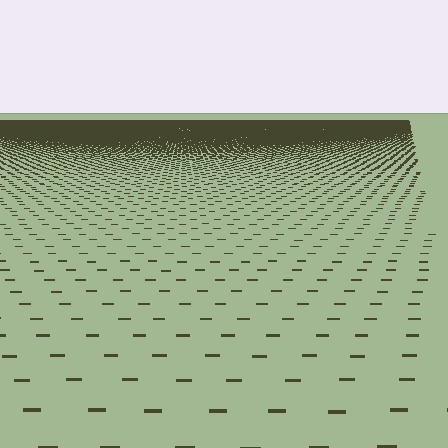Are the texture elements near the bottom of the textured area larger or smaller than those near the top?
Larger. Near the bottom, elements are closer to the viewer and appear at a bigger on-screen size.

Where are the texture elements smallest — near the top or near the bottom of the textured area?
Near the top.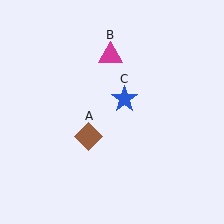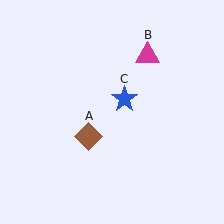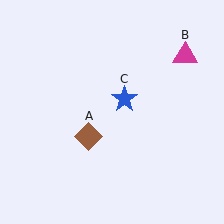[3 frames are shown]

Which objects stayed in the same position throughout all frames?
Brown diamond (object A) and blue star (object C) remained stationary.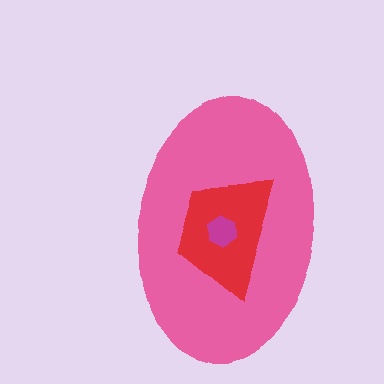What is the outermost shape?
The pink ellipse.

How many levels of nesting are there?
3.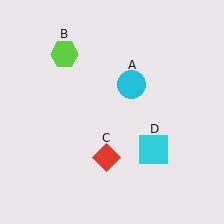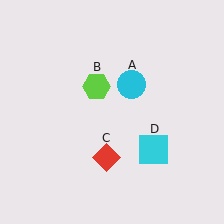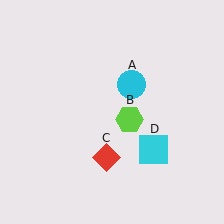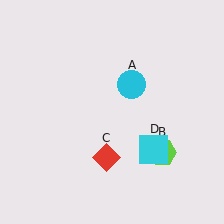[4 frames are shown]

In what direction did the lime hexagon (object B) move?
The lime hexagon (object B) moved down and to the right.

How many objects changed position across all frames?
1 object changed position: lime hexagon (object B).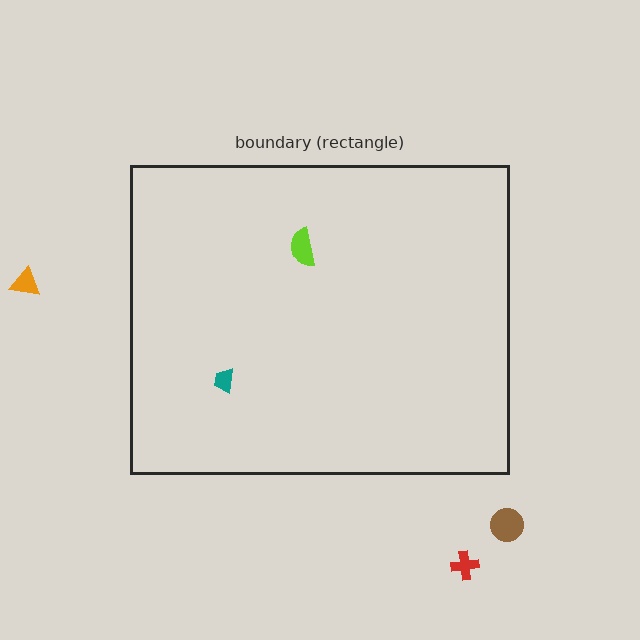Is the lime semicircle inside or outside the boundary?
Inside.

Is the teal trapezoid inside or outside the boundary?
Inside.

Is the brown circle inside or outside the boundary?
Outside.